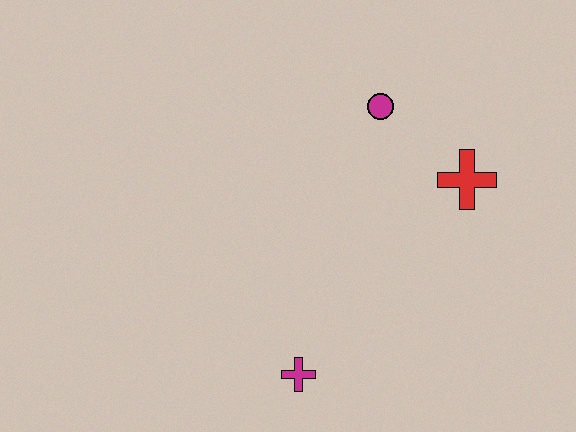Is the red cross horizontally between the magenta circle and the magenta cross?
No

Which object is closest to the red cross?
The magenta circle is closest to the red cross.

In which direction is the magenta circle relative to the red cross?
The magenta circle is to the left of the red cross.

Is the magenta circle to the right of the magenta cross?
Yes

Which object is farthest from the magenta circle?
The magenta cross is farthest from the magenta circle.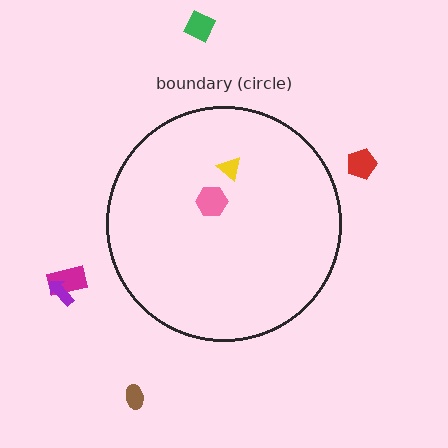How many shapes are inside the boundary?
2 inside, 5 outside.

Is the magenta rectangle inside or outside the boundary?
Outside.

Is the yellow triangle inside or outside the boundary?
Inside.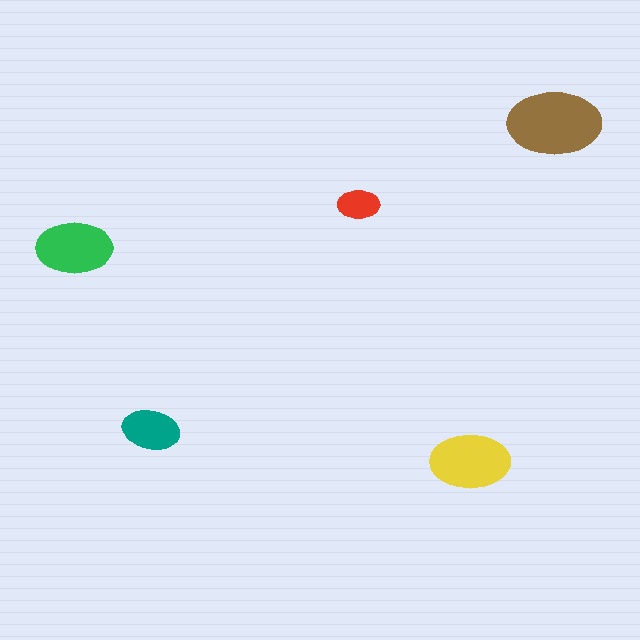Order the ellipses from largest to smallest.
the brown one, the yellow one, the green one, the teal one, the red one.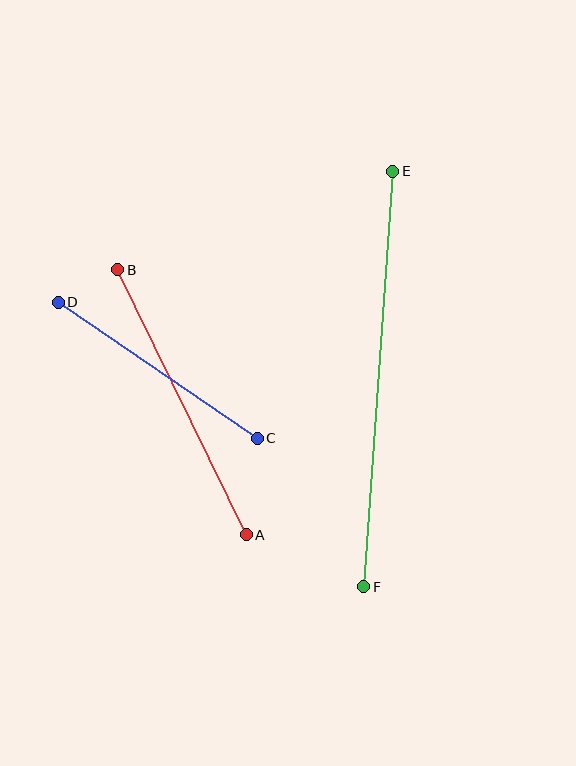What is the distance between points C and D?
The distance is approximately 241 pixels.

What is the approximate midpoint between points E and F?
The midpoint is at approximately (378, 379) pixels.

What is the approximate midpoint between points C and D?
The midpoint is at approximately (158, 370) pixels.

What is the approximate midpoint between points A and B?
The midpoint is at approximately (182, 402) pixels.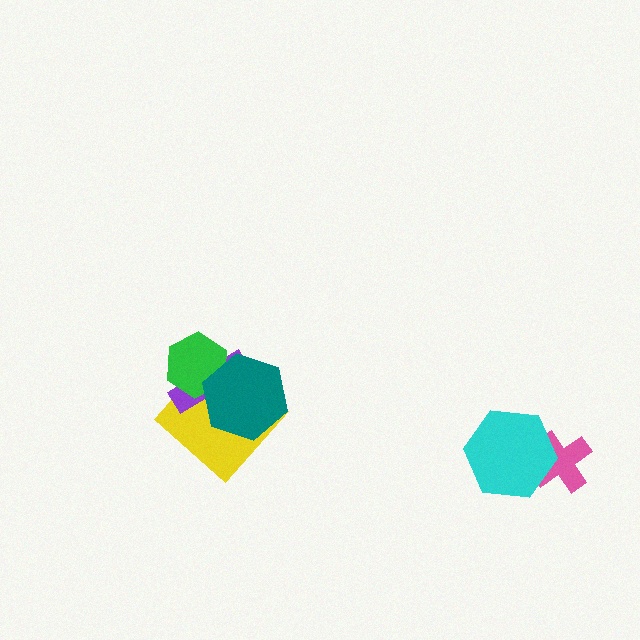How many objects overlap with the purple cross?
3 objects overlap with the purple cross.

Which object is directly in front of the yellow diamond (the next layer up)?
The purple cross is directly in front of the yellow diamond.